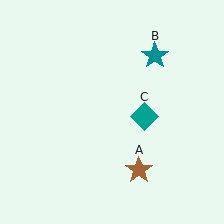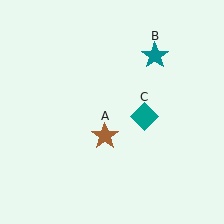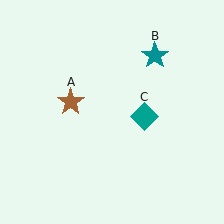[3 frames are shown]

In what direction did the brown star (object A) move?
The brown star (object A) moved up and to the left.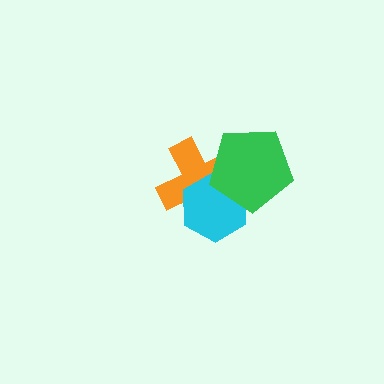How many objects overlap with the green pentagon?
2 objects overlap with the green pentagon.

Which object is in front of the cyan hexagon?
The green pentagon is in front of the cyan hexagon.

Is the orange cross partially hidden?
Yes, it is partially covered by another shape.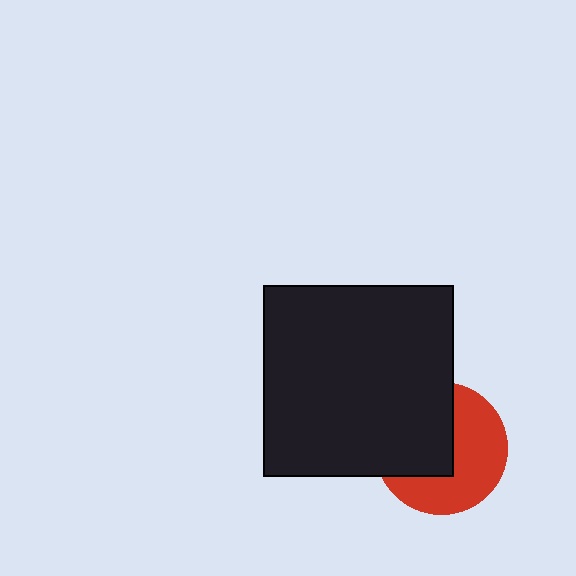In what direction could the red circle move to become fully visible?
The red circle could move right. That would shift it out from behind the black square entirely.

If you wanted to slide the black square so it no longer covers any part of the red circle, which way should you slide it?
Slide it left — that is the most direct way to separate the two shapes.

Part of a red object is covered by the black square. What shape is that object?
It is a circle.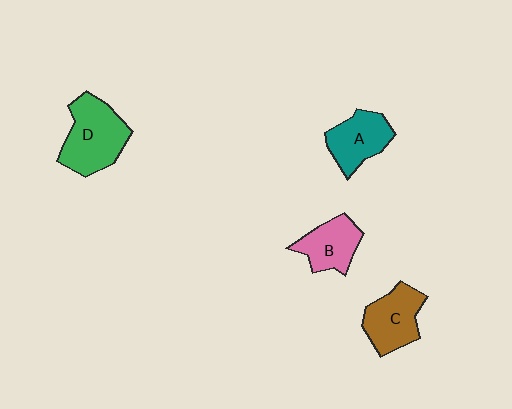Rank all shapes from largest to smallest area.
From largest to smallest: D (green), C (brown), A (teal), B (pink).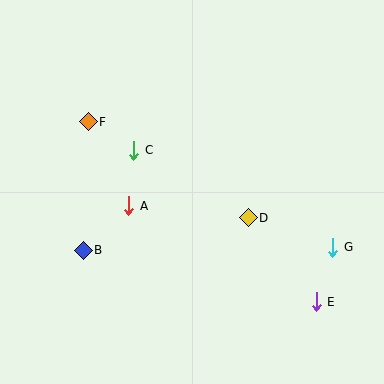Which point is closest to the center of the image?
Point D at (248, 218) is closest to the center.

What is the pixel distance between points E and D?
The distance between E and D is 108 pixels.